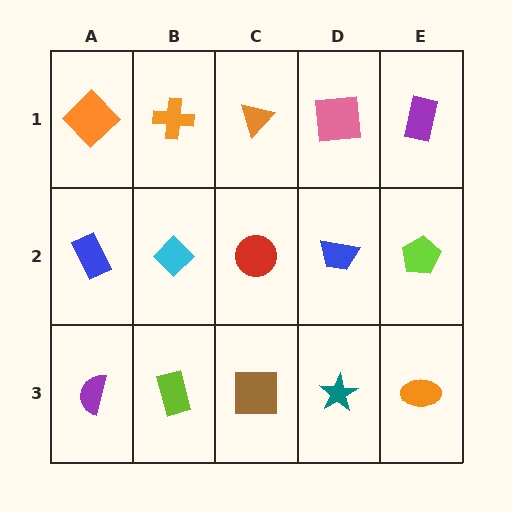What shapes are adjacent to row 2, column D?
A pink square (row 1, column D), a teal star (row 3, column D), a red circle (row 2, column C), a lime pentagon (row 2, column E).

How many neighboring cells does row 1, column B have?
3.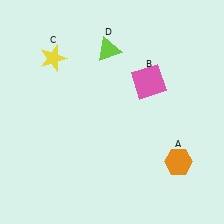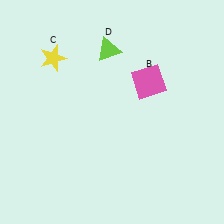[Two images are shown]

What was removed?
The orange hexagon (A) was removed in Image 2.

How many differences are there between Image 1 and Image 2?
There is 1 difference between the two images.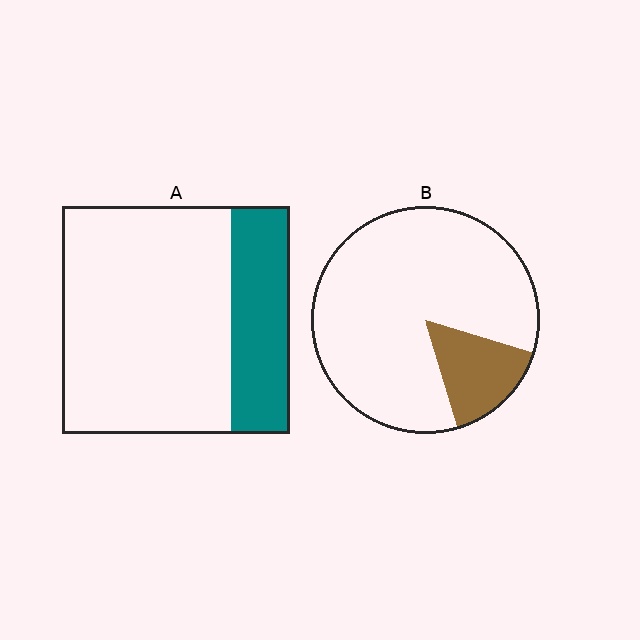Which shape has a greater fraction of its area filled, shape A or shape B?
Shape A.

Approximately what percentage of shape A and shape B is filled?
A is approximately 25% and B is approximately 15%.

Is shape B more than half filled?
No.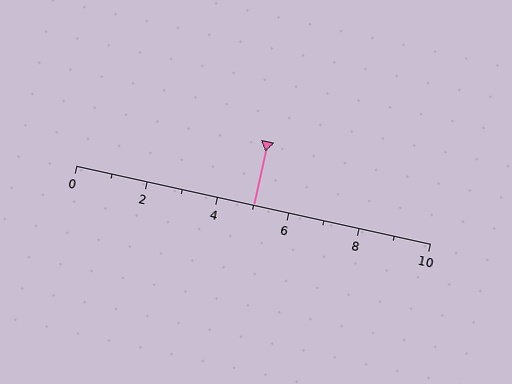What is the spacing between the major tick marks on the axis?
The major ticks are spaced 2 apart.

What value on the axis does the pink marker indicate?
The marker indicates approximately 5.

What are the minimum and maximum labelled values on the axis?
The axis runs from 0 to 10.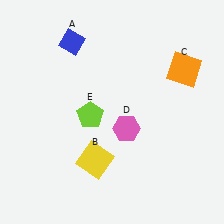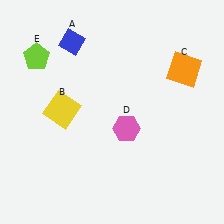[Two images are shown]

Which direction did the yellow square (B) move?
The yellow square (B) moved up.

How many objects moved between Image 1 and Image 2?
2 objects moved between the two images.